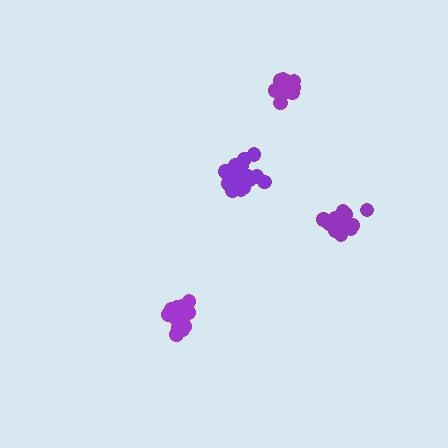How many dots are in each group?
Group 1: 13 dots, Group 2: 19 dots, Group 3: 13 dots, Group 4: 19 dots (64 total).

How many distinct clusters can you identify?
There are 4 distinct clusters.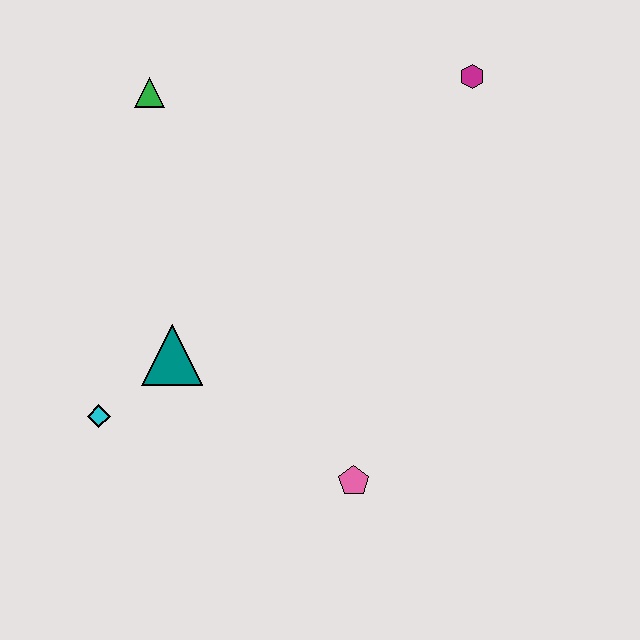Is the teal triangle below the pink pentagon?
No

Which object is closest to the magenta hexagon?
The green triangle is closest to the magenta hexagon.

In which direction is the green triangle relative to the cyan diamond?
The green triangle is above the cyan diamond.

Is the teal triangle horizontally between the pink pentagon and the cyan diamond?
Yes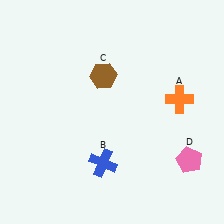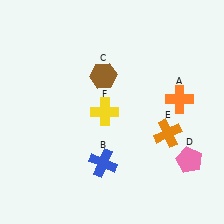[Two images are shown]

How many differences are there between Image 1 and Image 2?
There are 2 differences between the two images.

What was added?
An orange cross (E), a yellow cross (F) were added in Image 2.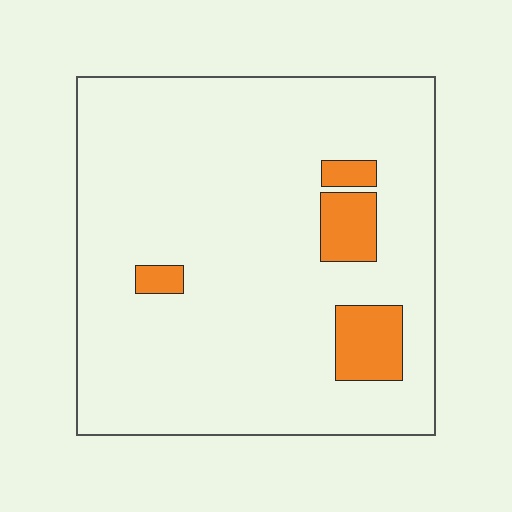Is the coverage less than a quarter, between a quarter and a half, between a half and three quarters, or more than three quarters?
Less than a quarter.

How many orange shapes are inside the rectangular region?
4.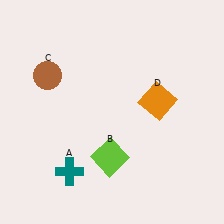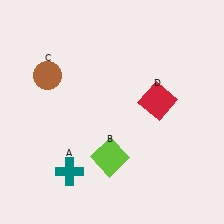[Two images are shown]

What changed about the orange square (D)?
In Image 1, D is orange. In Image 2, it changed to red.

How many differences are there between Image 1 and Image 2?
There is 1 difference between the two images.